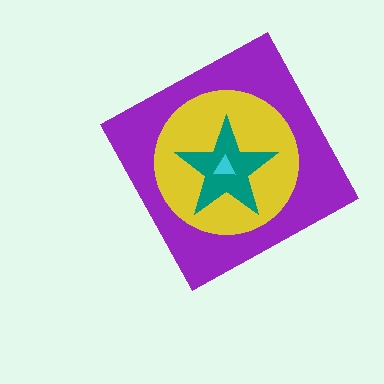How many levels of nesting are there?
4.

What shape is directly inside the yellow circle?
The teal star.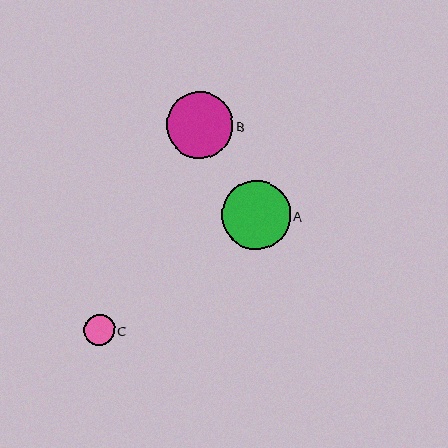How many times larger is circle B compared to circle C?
Circle B is approximately 2.2 times the size of circle C.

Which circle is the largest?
Circle A is the largest with a size of approximately 68 pixels.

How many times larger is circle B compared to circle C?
Circle B is approximately 2.2 times the size of circle C.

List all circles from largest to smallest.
From largest to smallest: A, B, C.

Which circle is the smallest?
Circle C is the smallest with a size of approximately 31 pixels.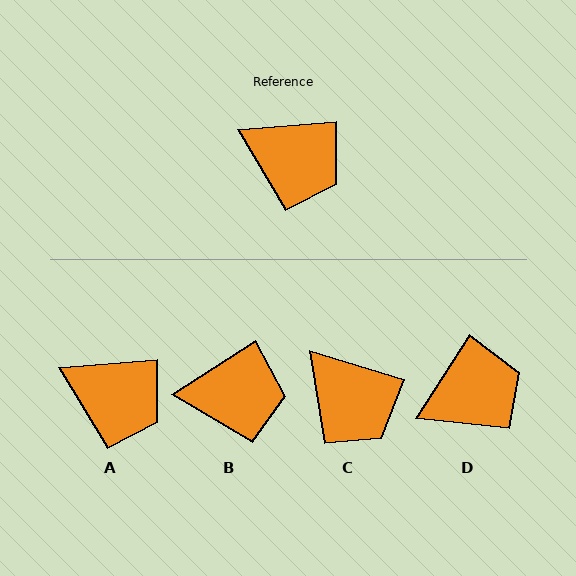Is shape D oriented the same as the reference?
No, it is off by about 53 degrees.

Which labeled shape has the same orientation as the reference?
A.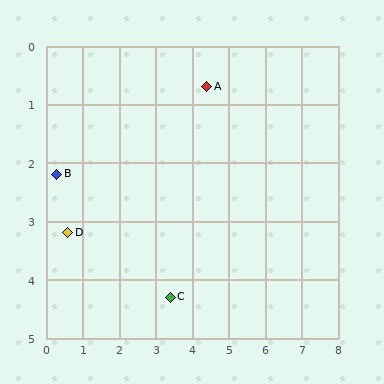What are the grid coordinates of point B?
Point B is at approximately (0.3, 2.2).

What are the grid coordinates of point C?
Point C is at approximately (3.4, 4.3).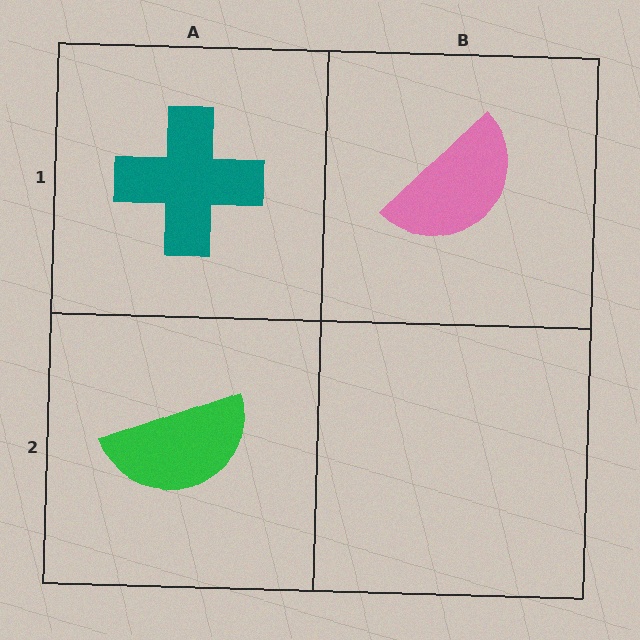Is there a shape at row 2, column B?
No, that cell is empty.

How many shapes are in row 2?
1 shape.